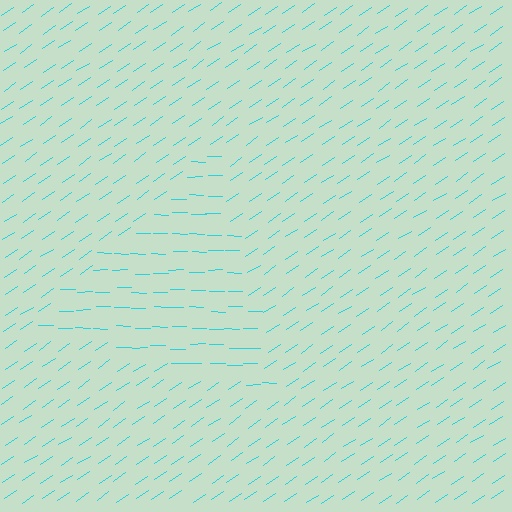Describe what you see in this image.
The image is filled with small cyan line segments. A triangle region in the image has lines oriented differently from the surrounding lines, creating a visible texture boundary.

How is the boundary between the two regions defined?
The boundary is defined purely by a change in line orientation (approximately 35 degrees difference). All lines are the same color and thickness.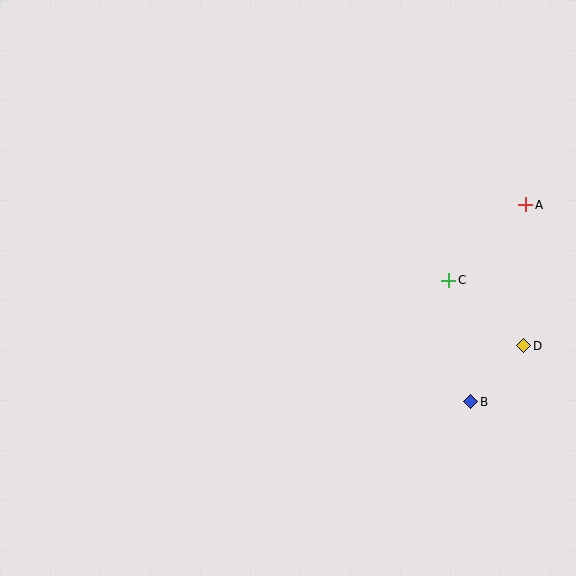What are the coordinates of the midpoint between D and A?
The midpoint between D and A is at (525, 275).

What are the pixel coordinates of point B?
Point B is at (471, 402).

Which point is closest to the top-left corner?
Point C is closest to the top-left corner.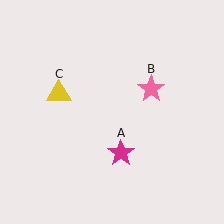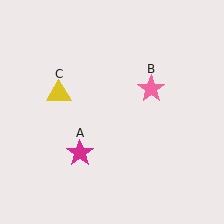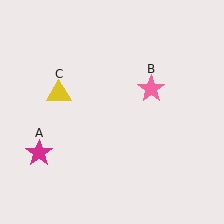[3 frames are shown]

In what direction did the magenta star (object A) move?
The magenta star (object A) moved left.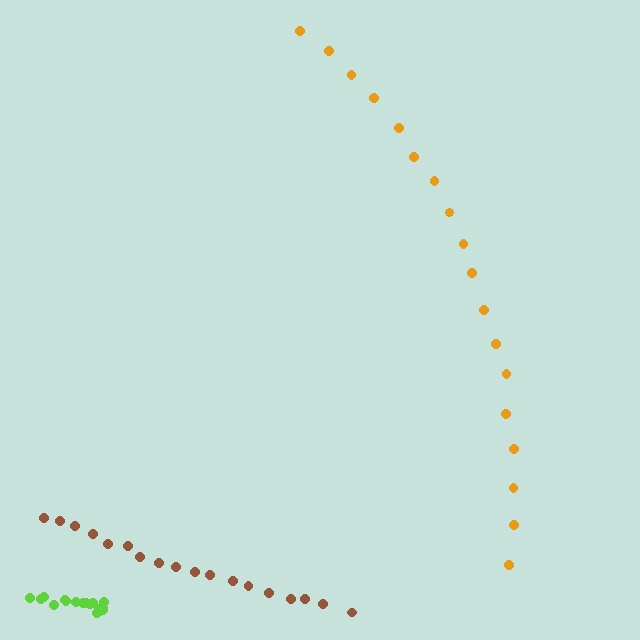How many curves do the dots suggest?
There are 3 distinct paths.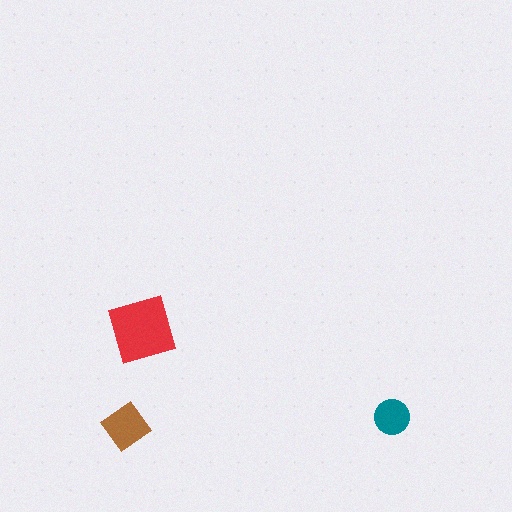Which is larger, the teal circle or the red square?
The red square.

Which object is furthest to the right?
The teal circle is rightmost.